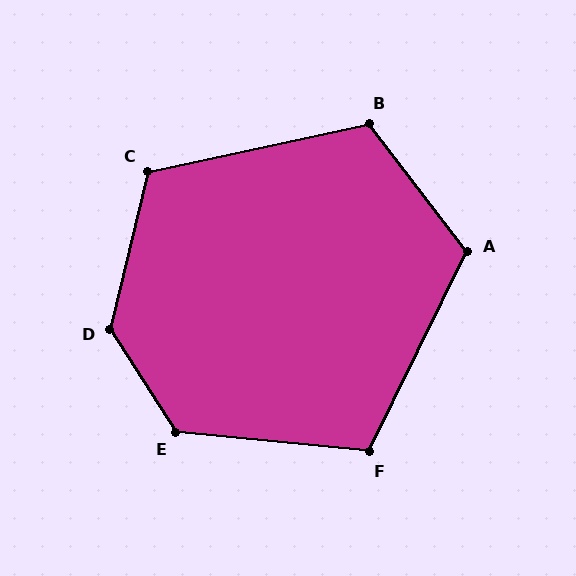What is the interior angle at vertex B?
Approximately 116 degrees (obtuse).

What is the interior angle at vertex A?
Approximately 116 degrees (obtuse).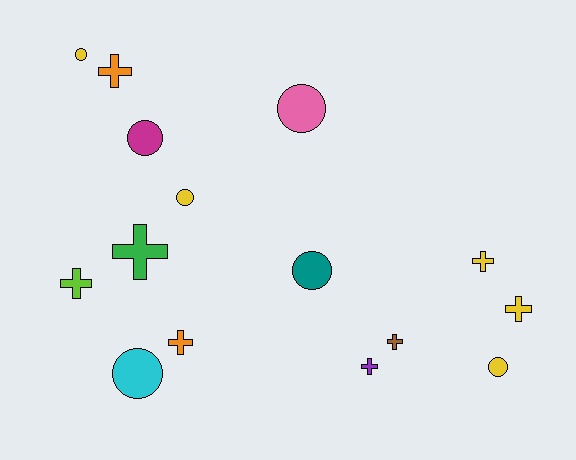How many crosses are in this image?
There are 8 crosses.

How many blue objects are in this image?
There are no blue objects.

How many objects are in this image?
There are 15 objects.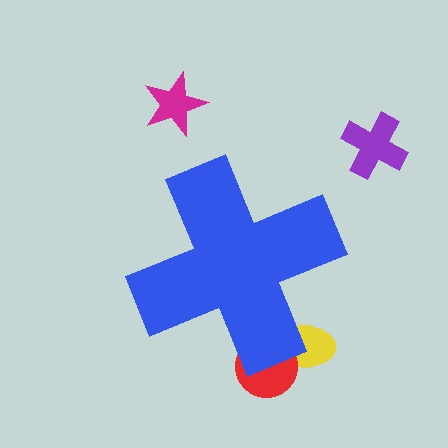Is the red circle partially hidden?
Yes, the red circle is partially hidden behind the blue cross.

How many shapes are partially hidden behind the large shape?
2 shapes are partially hidden.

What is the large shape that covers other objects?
A blue cross.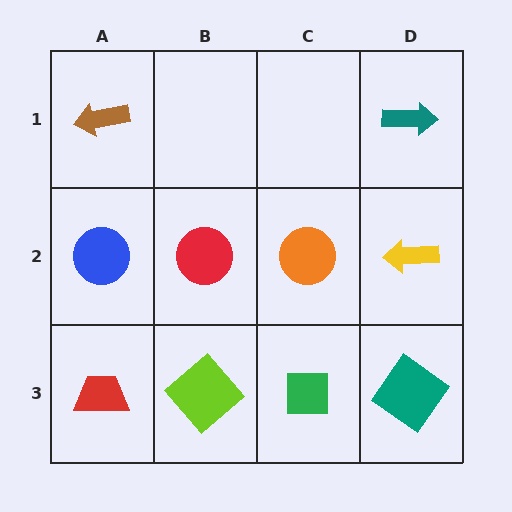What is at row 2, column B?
A red circle.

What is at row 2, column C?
An orange circle.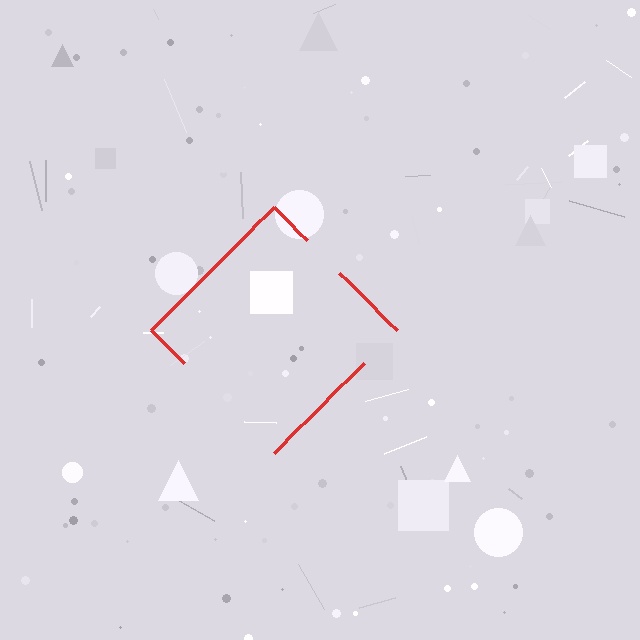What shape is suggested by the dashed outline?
The dashed outline suggests a diamond.